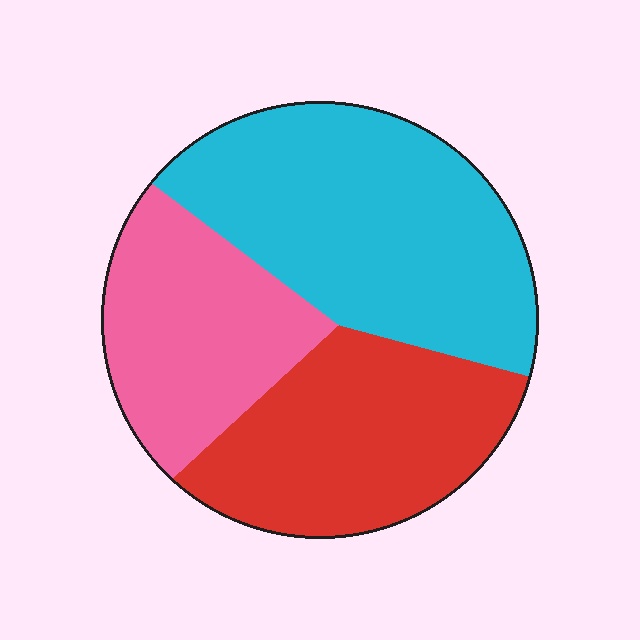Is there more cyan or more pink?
Cyan.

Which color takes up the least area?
Pink, at roughly 25%.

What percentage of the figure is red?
Red takes up between a quarter and a half of the figure.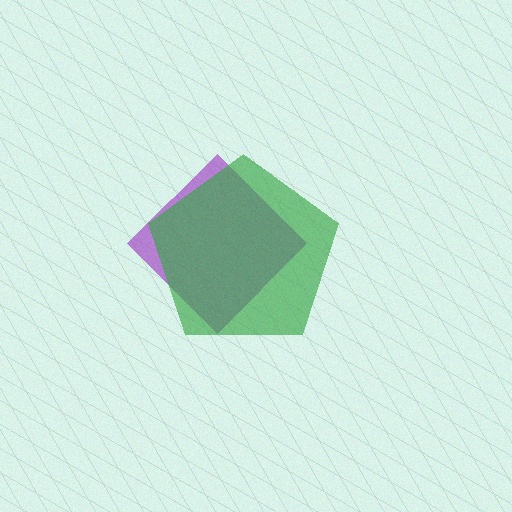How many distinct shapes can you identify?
There are 2 distinct shapes: a purple diamond, a green pentagon.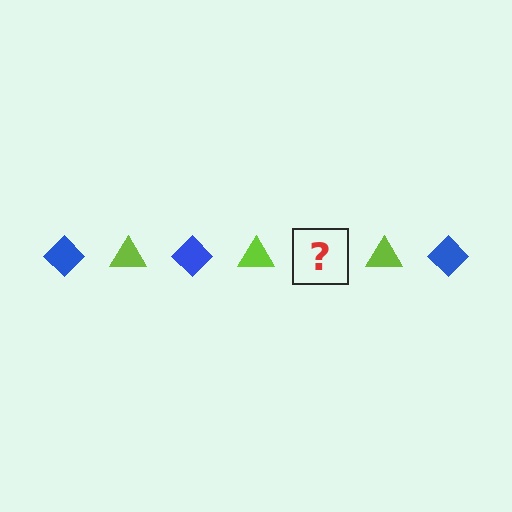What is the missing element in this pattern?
The missing element is a blue diamond.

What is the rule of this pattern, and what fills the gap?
The rule is that the pattern alternates between blue diamond and lime triangle. The gap should be filled with a blue diamond.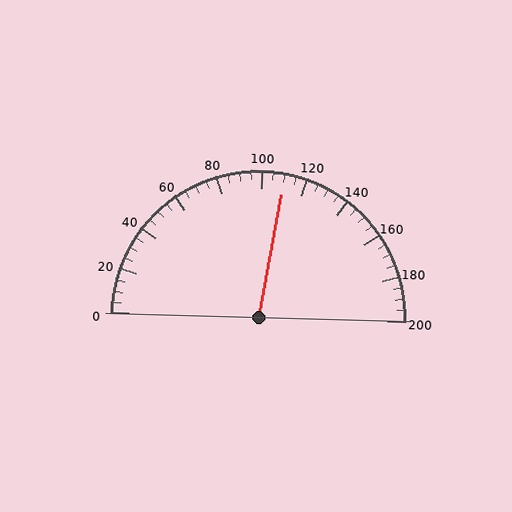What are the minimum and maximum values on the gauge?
The gauge ranges from 0 to 200.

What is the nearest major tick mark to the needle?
The nearest major tick mark is 120.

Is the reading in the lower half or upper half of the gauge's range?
The reading is in the upper half of the range (0 to 200).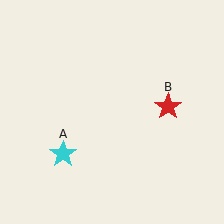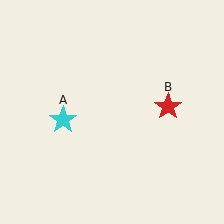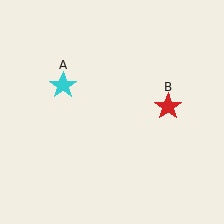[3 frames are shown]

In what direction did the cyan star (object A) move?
The cyan star (object A) moved up.